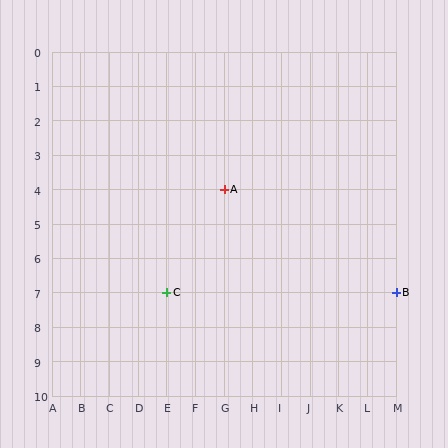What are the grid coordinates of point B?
Point B is at grid coordinates (M, 7).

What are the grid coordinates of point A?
Point A is at grid coordinates (G, 4).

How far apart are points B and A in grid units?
Points B and A are 6 columns and 3 rows apart (about 6.7 grid units diagonally).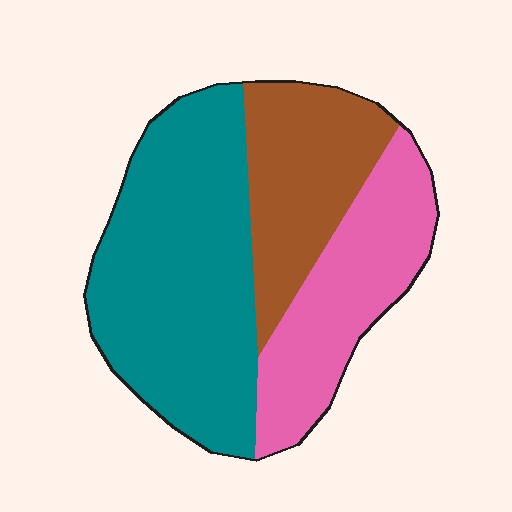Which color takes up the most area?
Teal, at roughly 50%.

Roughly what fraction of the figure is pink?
Pink takes up about one quarter (1/4) of the figure.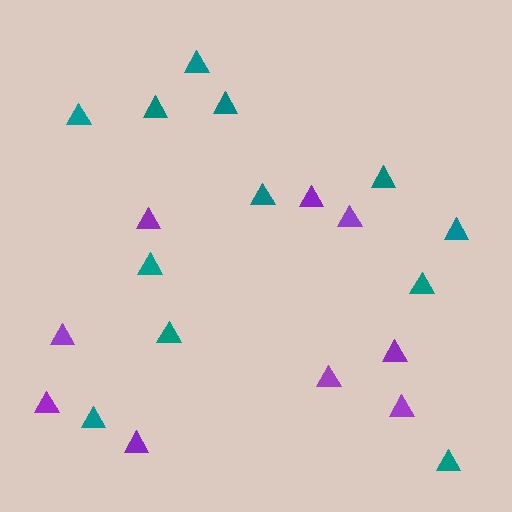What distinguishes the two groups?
There are 2 groups: one group of teal triangles (12) and one group of purple triangles (9).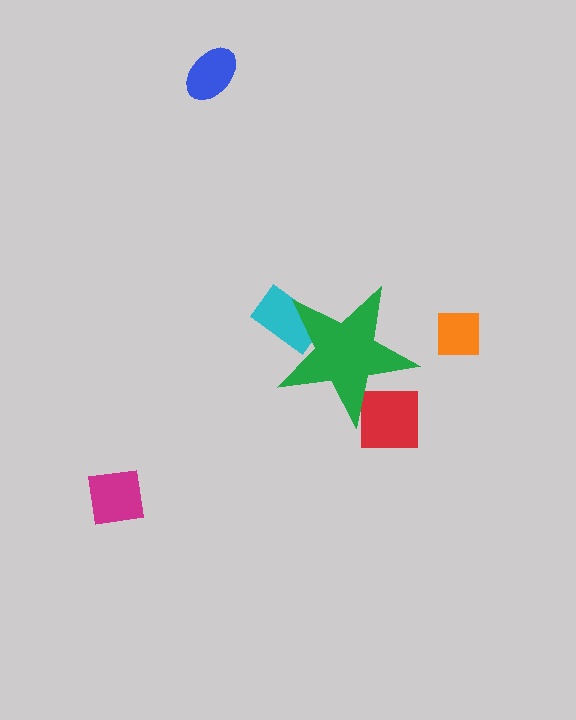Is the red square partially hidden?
Yes, the red square is partially hidden behind the green star.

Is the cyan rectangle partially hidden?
Yes, the cyan rectangle is partially hidden behind the green star.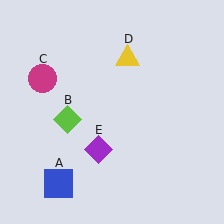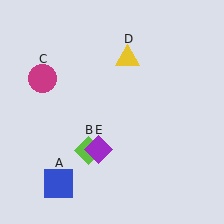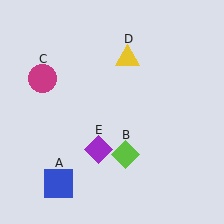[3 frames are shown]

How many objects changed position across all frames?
1 object changed position: lime diamond (object B).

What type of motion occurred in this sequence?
The lime diamond (object B) rotated counterclockwise around the center of the scene.